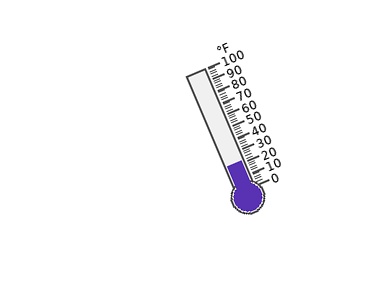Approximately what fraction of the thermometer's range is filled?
The thermometer is filled to approximately 20% of its range.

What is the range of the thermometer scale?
The thermometer scale ranges from 0°F to 100°F.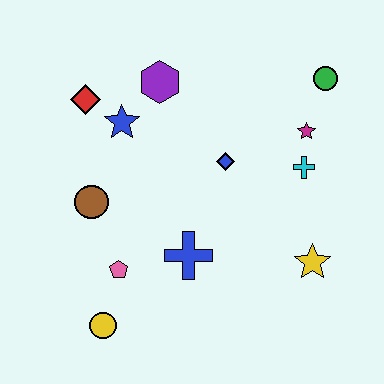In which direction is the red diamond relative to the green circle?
The red diamond is to the left of the green circle.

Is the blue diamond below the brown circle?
No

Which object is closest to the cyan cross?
The magenta star is closest to the cyan cross.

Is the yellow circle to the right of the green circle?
No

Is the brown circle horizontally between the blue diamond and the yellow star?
No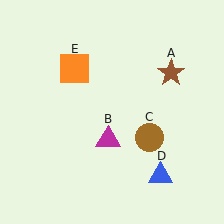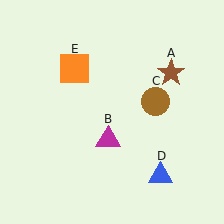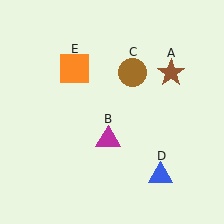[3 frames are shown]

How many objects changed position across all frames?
1 object changed position: brown circle (object C).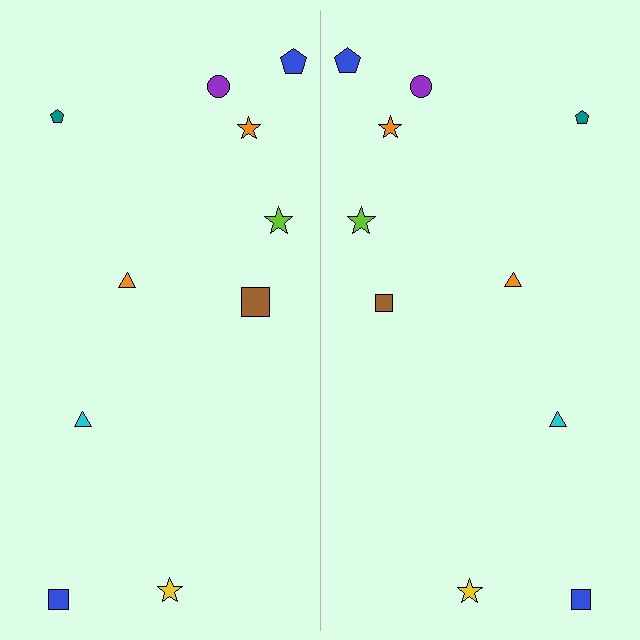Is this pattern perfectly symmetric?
No, the pattern is not perfectly symmetric. The brown square on the right side has a different size than its mirror counterpart.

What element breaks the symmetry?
The brown square on the right side has a different size than its mirror counterpart.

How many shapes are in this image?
There are 20 shapes in this image.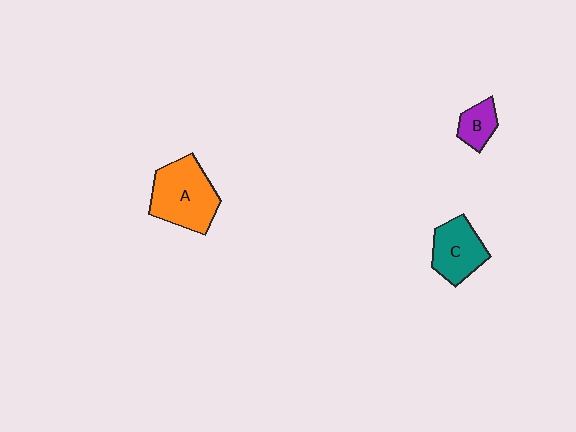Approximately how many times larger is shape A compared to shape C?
Approximately 1.4 times.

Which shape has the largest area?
Shape A (orange).